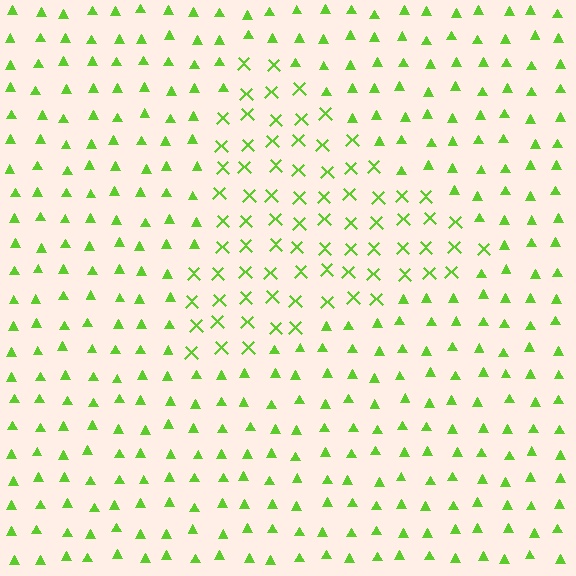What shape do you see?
I see a triangle.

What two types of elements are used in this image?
The image uses X marks inside the triangle region and triangles outside it.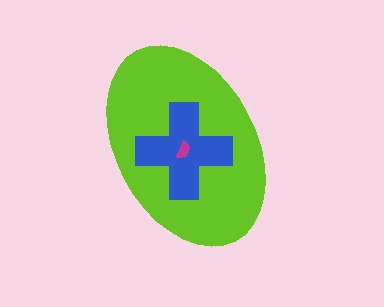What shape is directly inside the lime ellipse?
The blue cross.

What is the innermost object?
The magenta semicircle.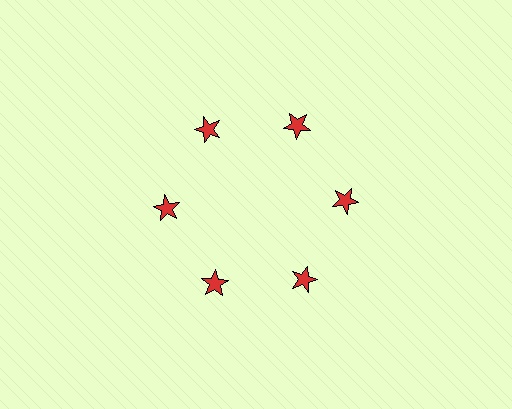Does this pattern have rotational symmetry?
Yes, this pattern has 6-fold rotational symmetry. It looks the same after rotating 60 degrees around the center.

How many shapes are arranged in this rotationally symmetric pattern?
There are 6 shapes, arranged in 6 groups of 1.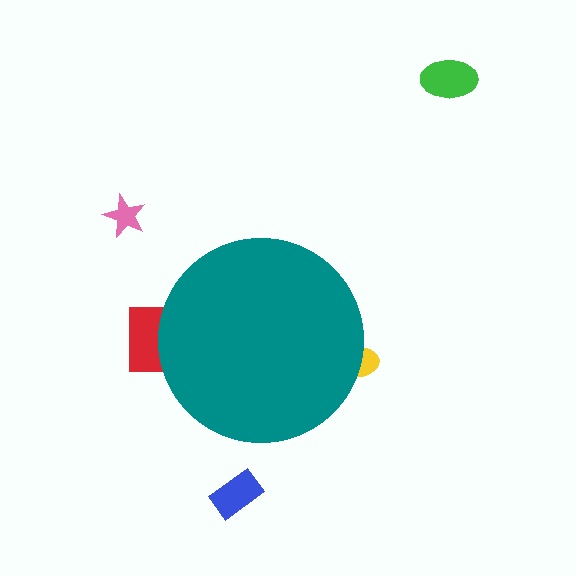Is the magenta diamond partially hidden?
Yes, the magenta diamond is partially hidden behind the teal circle.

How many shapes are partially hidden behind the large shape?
3 shapes are partially hidden.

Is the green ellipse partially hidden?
No, the green ellipse is fully visible.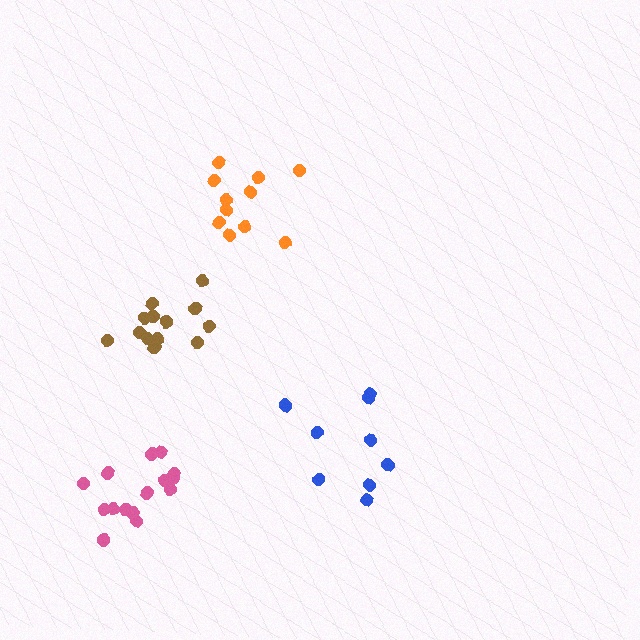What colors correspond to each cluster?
The clusters are colored: blue, orange, pink, brown.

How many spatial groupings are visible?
There are 4 spatial groupings.